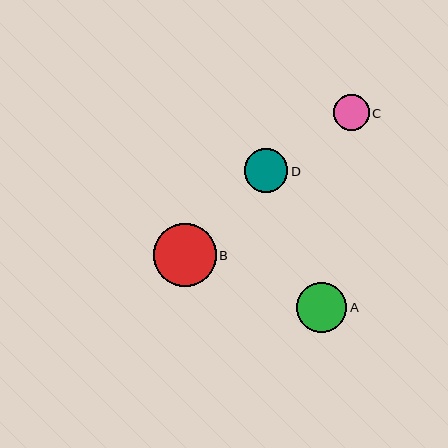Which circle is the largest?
Circle B is the largest with a size of approximately 63 pixels.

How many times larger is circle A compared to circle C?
Circle A is approximately 1.4 times the size of circle C.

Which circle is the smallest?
Circle C is the smallest with a size of approximately 35 pixels.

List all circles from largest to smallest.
From largest to smallest: B, A, D, C.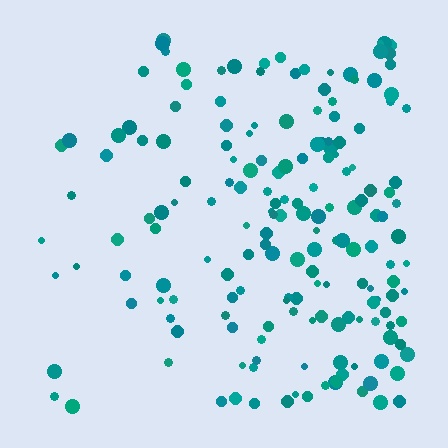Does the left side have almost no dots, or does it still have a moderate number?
Still a moderate number, just noticeably fewer than the right.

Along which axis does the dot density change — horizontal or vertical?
Horizontal.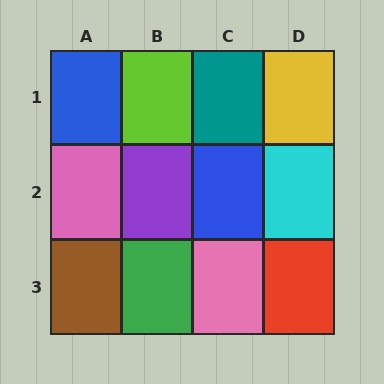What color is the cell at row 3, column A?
Brown.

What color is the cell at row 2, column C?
Blue.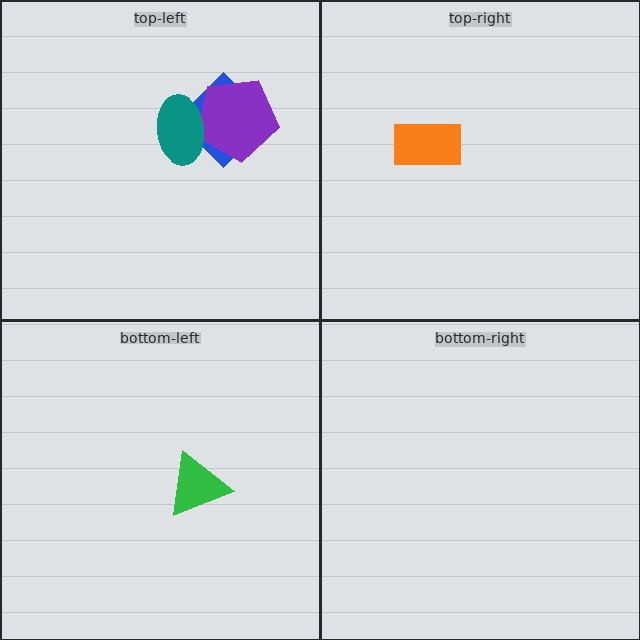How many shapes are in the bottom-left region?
1.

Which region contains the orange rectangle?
The top-right region.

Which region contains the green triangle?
The bottom-left region.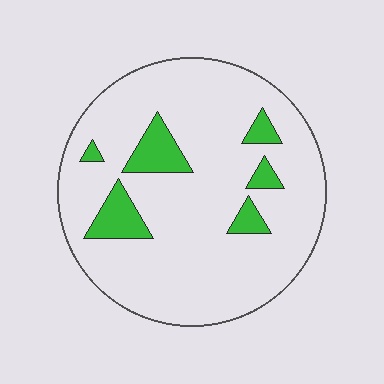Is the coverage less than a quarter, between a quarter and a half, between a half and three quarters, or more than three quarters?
Less than a quarter.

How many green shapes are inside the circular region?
6.